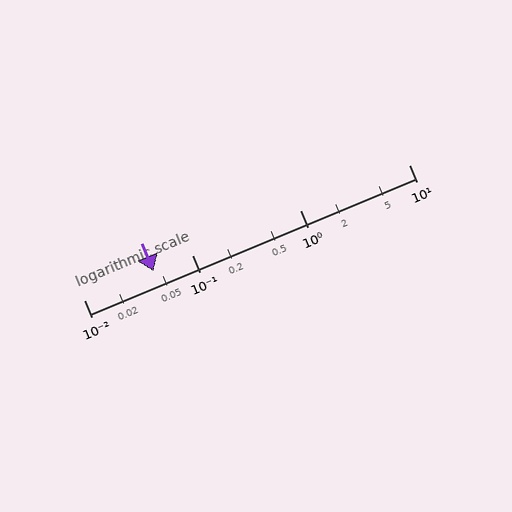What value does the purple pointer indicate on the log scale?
The pointer indicates approximately 0.044.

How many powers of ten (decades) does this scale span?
The scale spans 3 decades, from 0.01 to 10.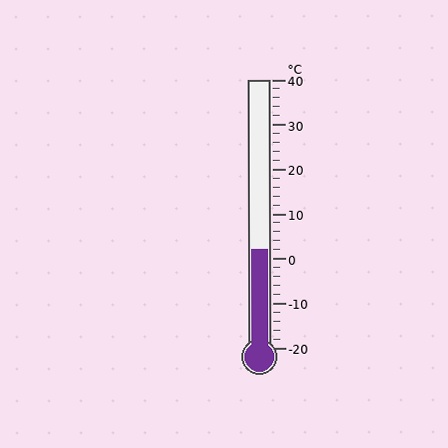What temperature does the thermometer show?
The thermometer shows approximately 2°C.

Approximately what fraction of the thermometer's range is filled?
The thermometer is filled to approximately 35% of its range.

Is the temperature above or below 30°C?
The temperature is below 30°C.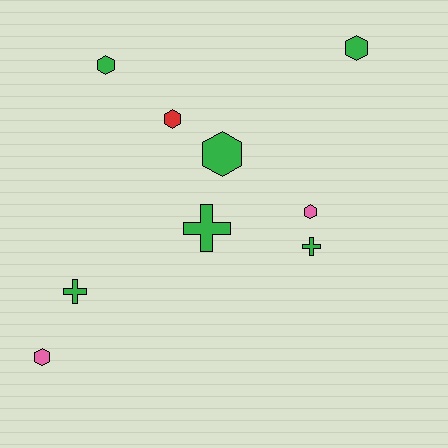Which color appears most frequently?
Green, with 6 objects.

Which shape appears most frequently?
Hexagon, with 6 objects.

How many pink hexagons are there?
There are 2 pink hexagons.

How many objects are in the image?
There are 9 objects.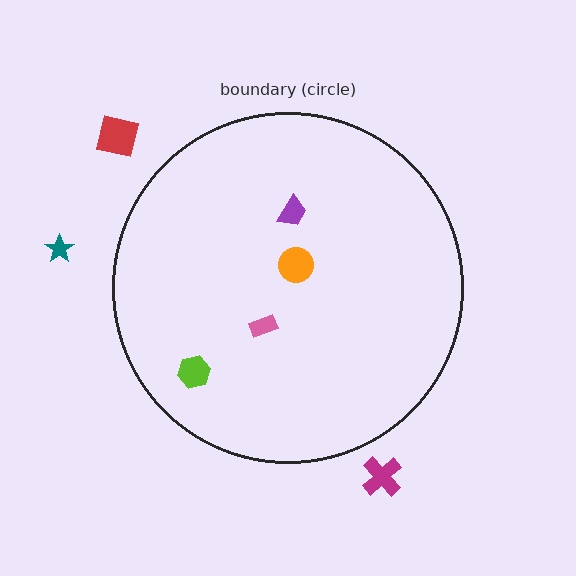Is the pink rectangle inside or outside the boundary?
Inside.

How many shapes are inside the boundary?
4 inside, 3 outside.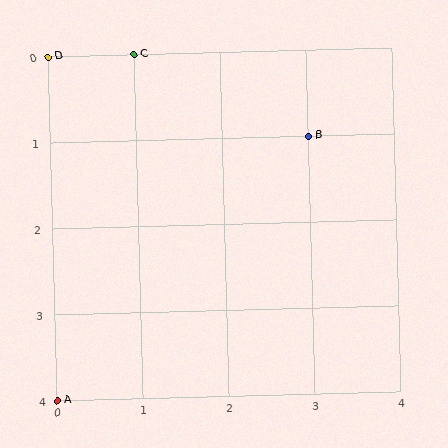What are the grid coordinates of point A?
Point A is at grid coordinates (0, 4).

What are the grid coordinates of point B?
Point B is at grid coordinates (3, 1).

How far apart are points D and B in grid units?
Points D and B are 3 columns and 1 row apart (about 3.2 grid units diagonally).